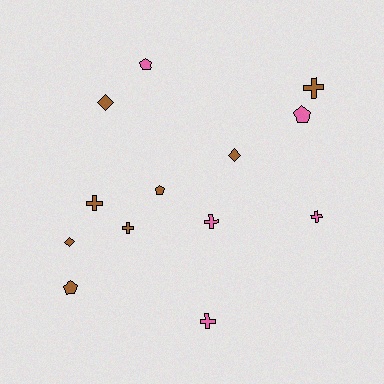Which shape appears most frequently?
Cross, with 6 objects.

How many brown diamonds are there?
There are 3 brown diamonds.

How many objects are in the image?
There are 13 objects.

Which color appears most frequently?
Brown, with 8 objects.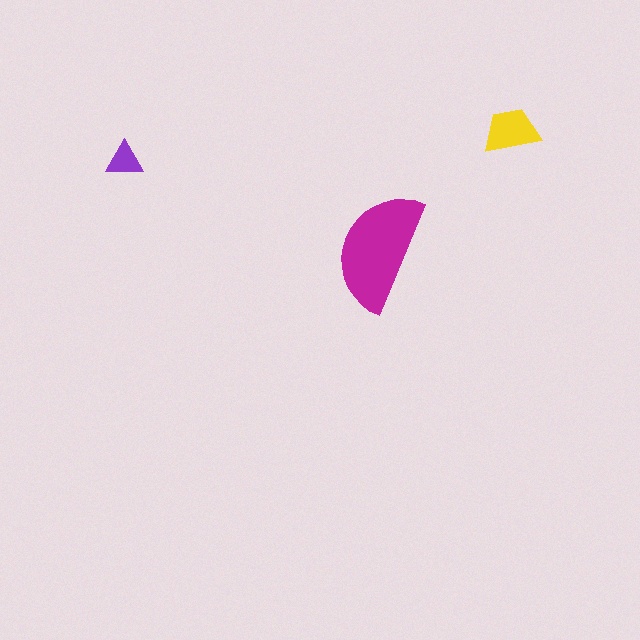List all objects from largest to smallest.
The magenta semicircle, the yellow trapezoid, the purple triangle.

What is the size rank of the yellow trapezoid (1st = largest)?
2nd.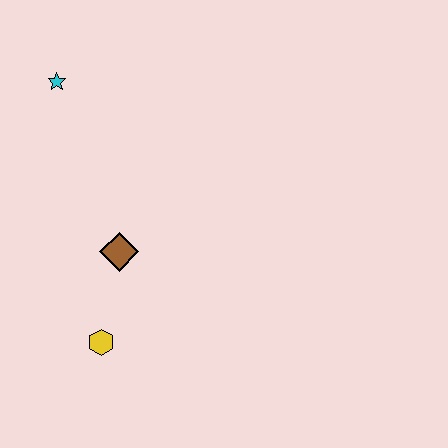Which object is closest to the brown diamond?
The yellow hexagon is closest to the brown diamond.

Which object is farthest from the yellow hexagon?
The cyan star is farthest from the yellow hexagon.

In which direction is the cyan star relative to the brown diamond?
The cyan star is above the brown diamond.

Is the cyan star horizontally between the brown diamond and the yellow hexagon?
No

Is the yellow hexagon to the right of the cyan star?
Yes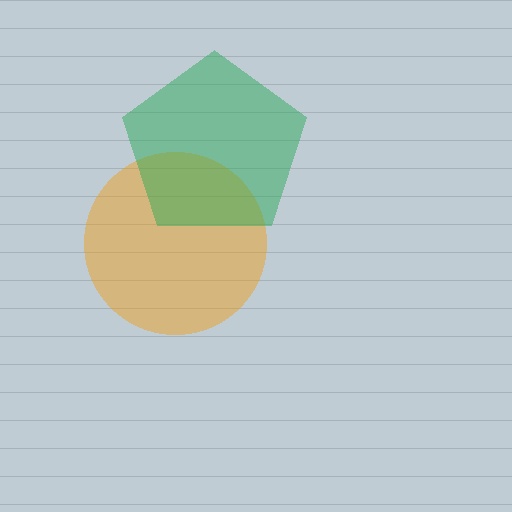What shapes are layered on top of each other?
The layered shapes are: an orange circle, a green pentagon.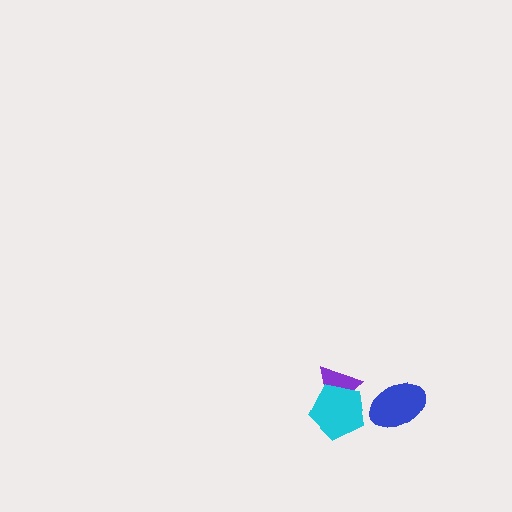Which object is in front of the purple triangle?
The cyan pentagon is in front of the purple triangle.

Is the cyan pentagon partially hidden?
No, no other shape covers it.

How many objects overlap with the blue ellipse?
0 objects overlap with the blue ellipse.